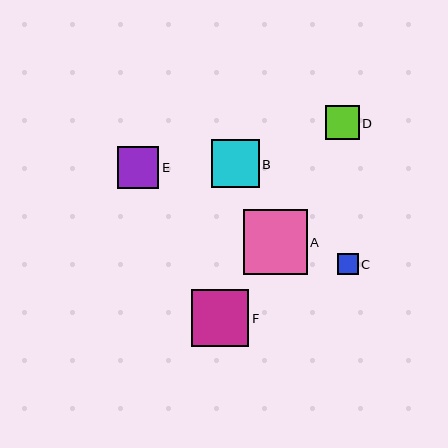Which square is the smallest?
Square C is the smallest with a size of approximately 21 pixels.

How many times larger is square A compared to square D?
Square A is approximately 1.9 times the size of square D.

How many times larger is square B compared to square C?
Square B is approximately 2.2 times the size of square C.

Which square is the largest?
Square A is the largest with a size of approximately 64 pixels.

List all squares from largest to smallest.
From largest to smallest: A, F, B, E, D, C.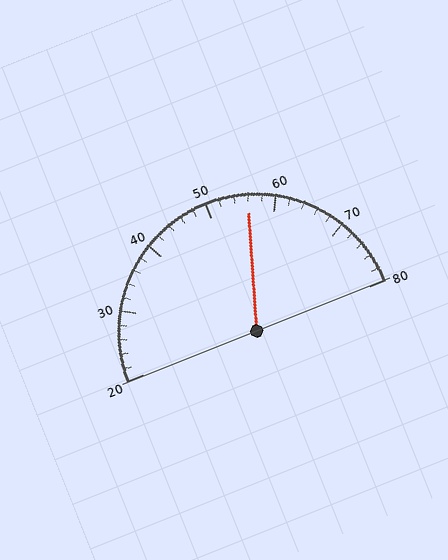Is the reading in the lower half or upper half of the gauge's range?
The reading is in the upper half of the range (20 to 80).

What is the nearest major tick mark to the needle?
The nearest major tick mark is 60.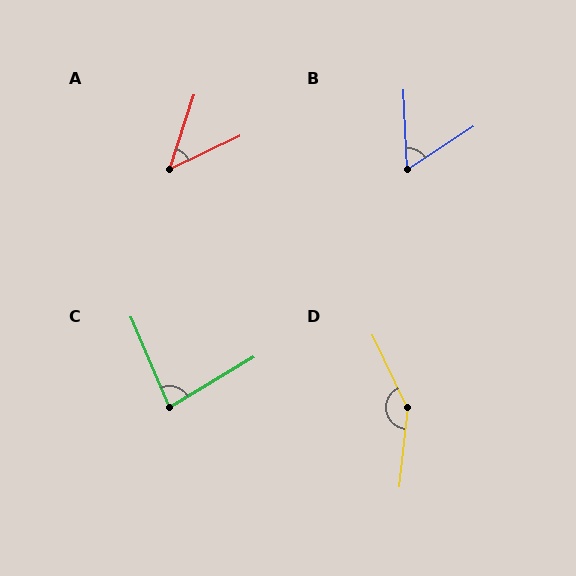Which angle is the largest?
D, at approximately 148 degrees.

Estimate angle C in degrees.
Approximately 82 degrees.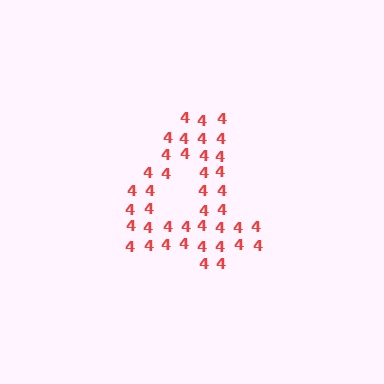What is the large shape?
The large shape is the digit 4.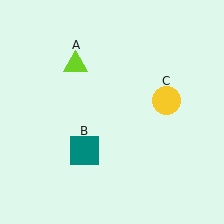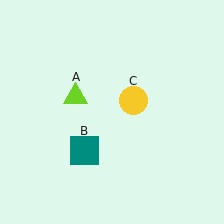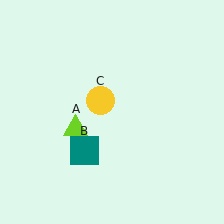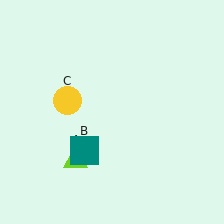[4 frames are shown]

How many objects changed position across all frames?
2 objects changed position: lime triangle (object A), yellow circle (object C).